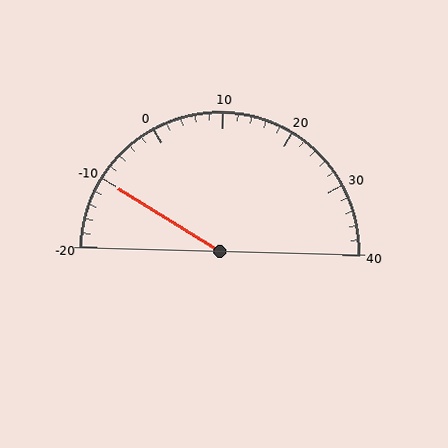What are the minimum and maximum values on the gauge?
The gauge ranges from -20 to 40.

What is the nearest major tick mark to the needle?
The nearest major tick mark is -10.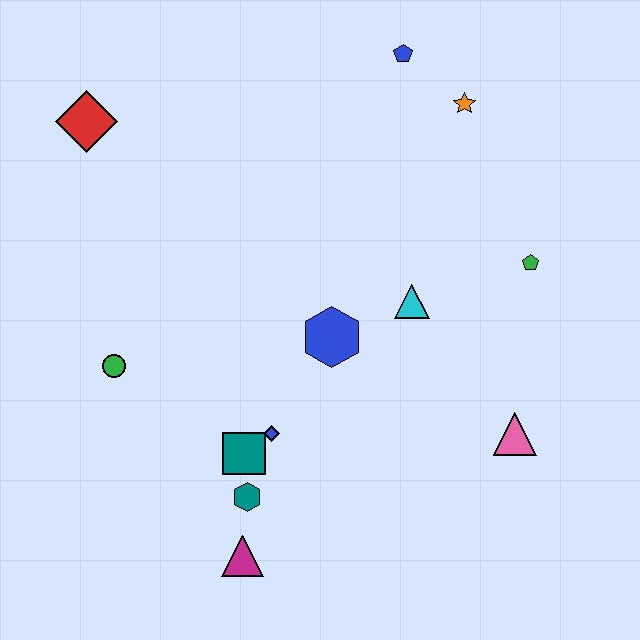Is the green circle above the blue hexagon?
No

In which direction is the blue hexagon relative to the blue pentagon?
The blue hexagon is below the blue pentagon.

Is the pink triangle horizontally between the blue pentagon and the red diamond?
No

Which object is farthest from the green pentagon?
The red diamond is farthest from the green pentagon.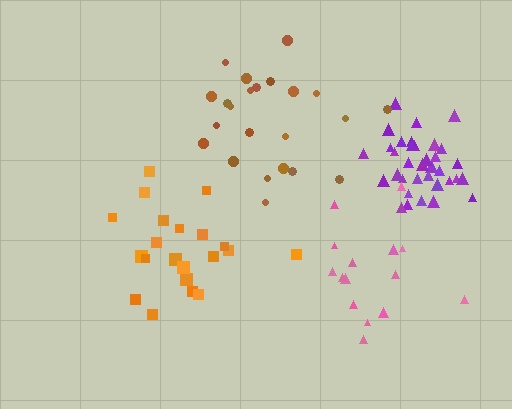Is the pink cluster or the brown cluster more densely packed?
Pink.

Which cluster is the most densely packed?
Purple.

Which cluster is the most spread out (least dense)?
Brown.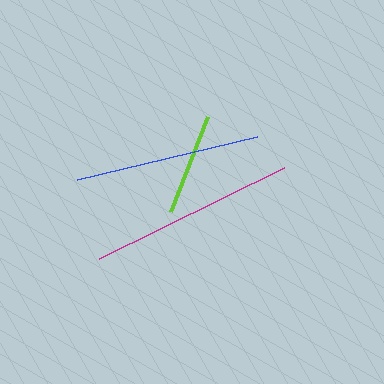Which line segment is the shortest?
The lime line is the shortest at approximately 102 pixels.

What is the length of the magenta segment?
The magenta segment is approximately 206 pixels long.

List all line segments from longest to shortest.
From longest to shortest: magenta, blue, lime.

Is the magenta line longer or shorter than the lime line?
The magenta line is longer than the lime line.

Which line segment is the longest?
The magenta line is the longest at approximately 206 pixels.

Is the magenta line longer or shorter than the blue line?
The magenta line is longer than the blue line.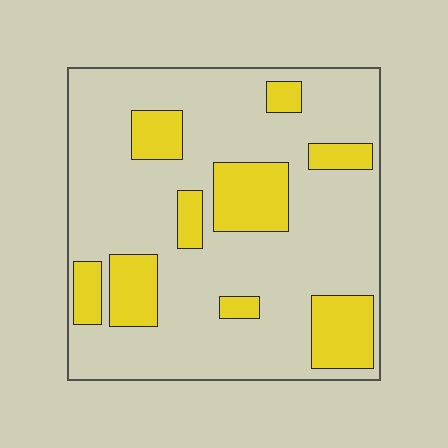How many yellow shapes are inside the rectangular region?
9.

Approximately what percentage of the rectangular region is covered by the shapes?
Approximately 25%.